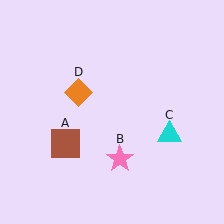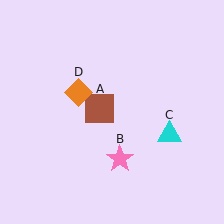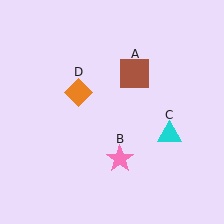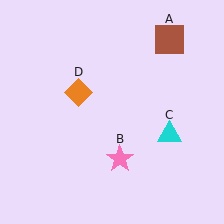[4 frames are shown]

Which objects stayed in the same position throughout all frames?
Pink star (object B) and cyan triangle (object C) and orange diamond (object D) remained stationary.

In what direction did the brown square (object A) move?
The brown square (object A) moved up and to the right.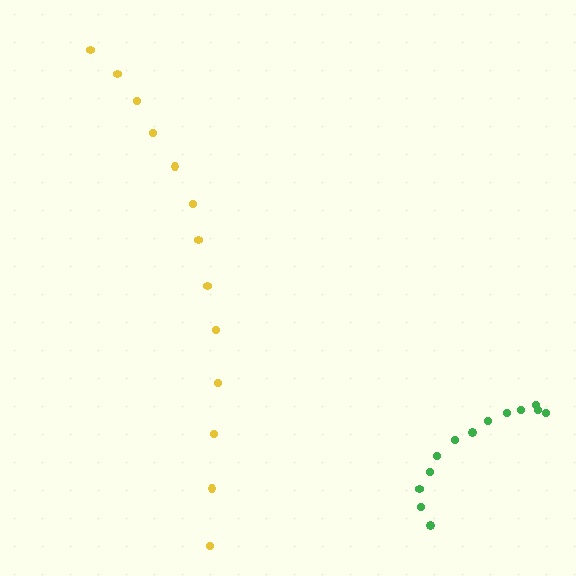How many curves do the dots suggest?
There are 2 distinct paths.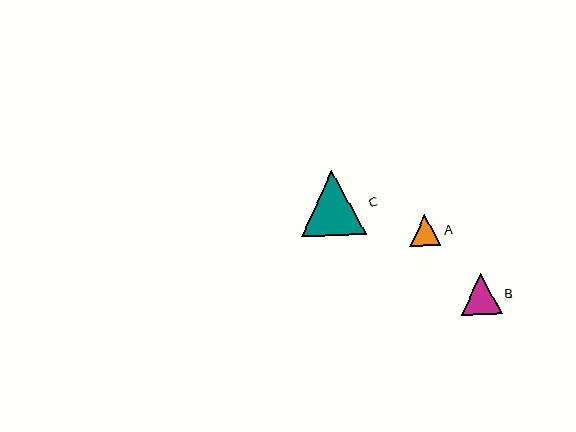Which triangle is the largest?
Triangle C is the largest with a size of approximately 65 pixels.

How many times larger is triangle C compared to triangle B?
Triangle C is approximately 1.6 times the size of triangle B.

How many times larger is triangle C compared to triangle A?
Triangle C is approximately 2.1 times the size of triangle A.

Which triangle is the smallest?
Triangle A is the smallest with a size of approximately 32 pixels.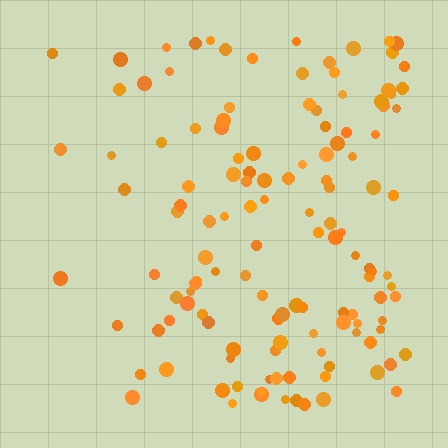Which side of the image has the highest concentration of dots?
The right.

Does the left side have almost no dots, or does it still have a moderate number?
Still a moderate number, just noticeably fewer than the right.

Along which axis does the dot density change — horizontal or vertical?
Horizontal.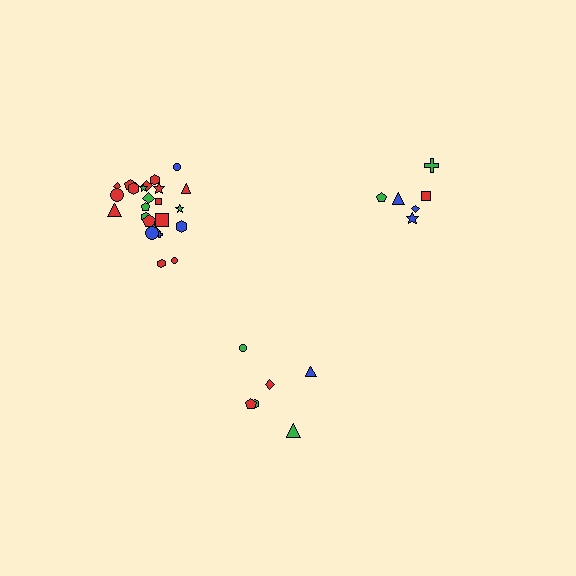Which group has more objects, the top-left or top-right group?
The top-left group.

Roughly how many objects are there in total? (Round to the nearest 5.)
Roughly 35 objects in total.